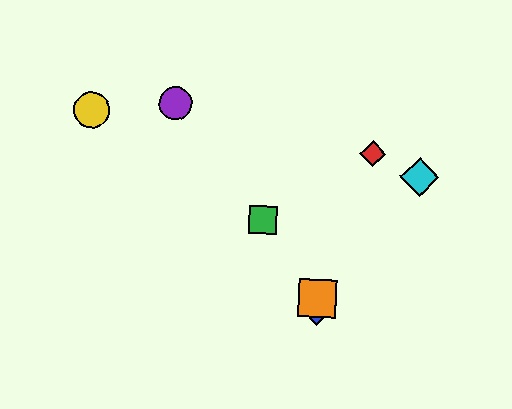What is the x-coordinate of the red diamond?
The red diamond is at x≈373.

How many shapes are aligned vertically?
2 shapes (the blue diamond, the orange square) are aligned vertically.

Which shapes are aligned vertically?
The blue diamond, the orange square are aligned vertically.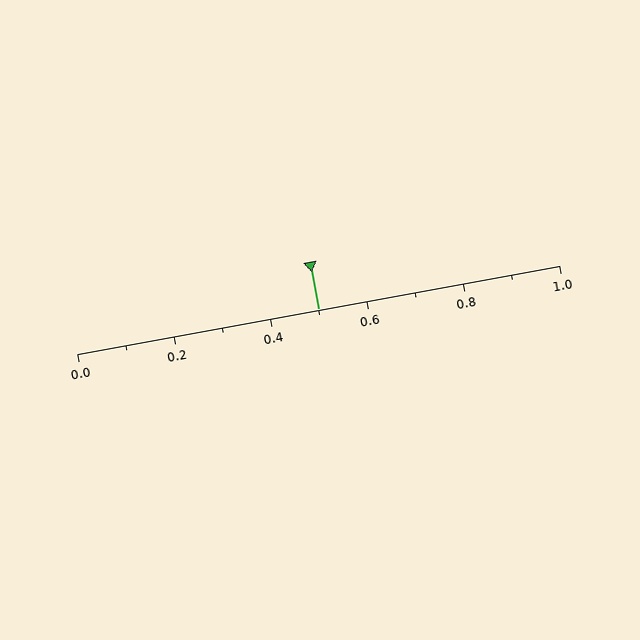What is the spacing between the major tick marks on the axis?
The major ticks are spaced 0.2 apart.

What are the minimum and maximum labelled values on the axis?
The axis runs from 0.0 to 1.0.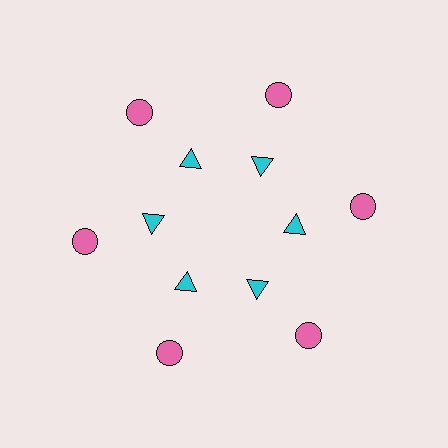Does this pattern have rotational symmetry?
Yes, this pattern has 6-fold rotational symmetry. It looks the same after rotating 60 degrees around the center.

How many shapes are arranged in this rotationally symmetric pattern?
There are 12 shapes, arranged in 6 groups of 2.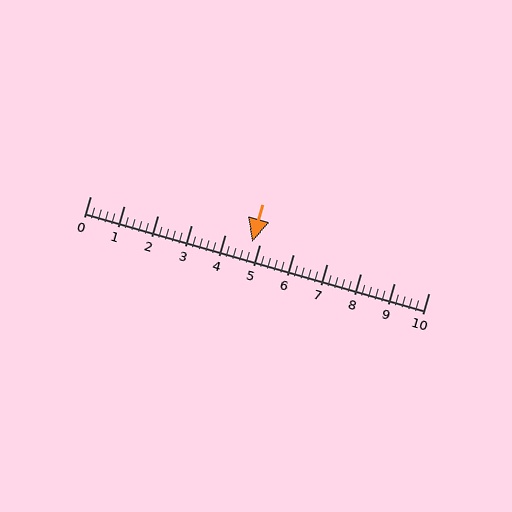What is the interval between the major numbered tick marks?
The major tick marks are spaced 1 units apart.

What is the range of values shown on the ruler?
The ruler shows values from 0 to 10.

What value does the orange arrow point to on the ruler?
The orange arrow points to approximately 4.8.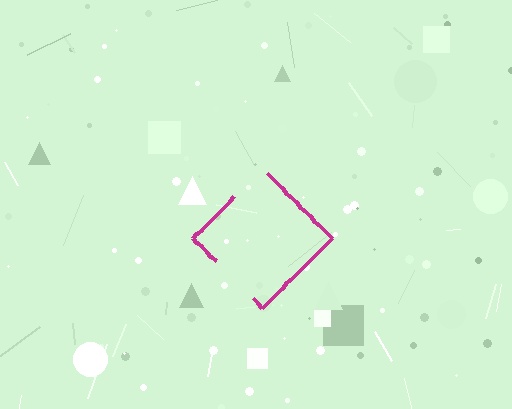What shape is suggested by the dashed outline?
The dashed outline suggests a diamond.